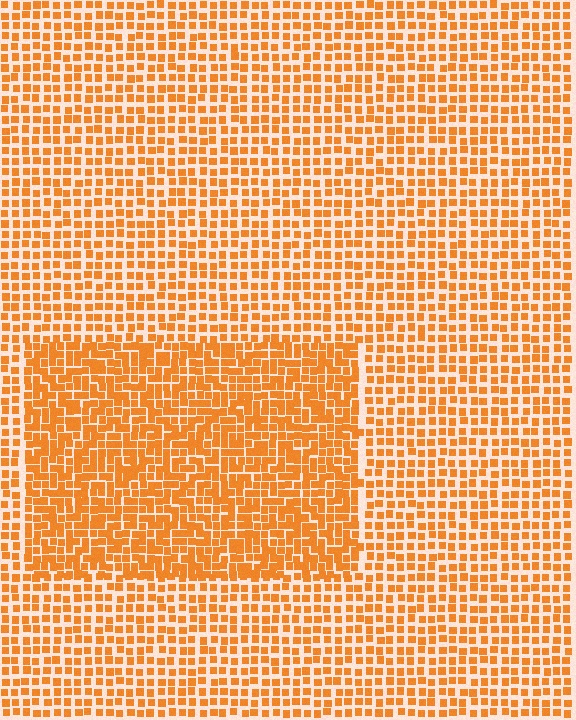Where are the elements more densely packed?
The elements are more densely packed inside the rectangle boundary.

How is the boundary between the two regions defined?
The boundary is defined by a change in element density (approximately 1.6x ratio). All elements are the same color, size, and shape.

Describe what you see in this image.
The image contains small orange elements arranged at two different densities. A rectangle-shaped region is visible where the elements are more densely packed than the surrounding area.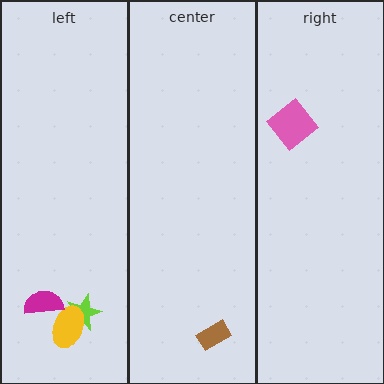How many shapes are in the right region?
1.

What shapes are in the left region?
The lime star, the yellow ellipse, the magenta semicircle.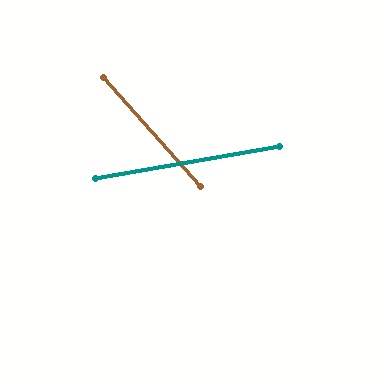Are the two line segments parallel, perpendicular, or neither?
Neither parallel nor perpendicular — they differ by about 58°.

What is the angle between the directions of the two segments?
Approximately 58 degrees.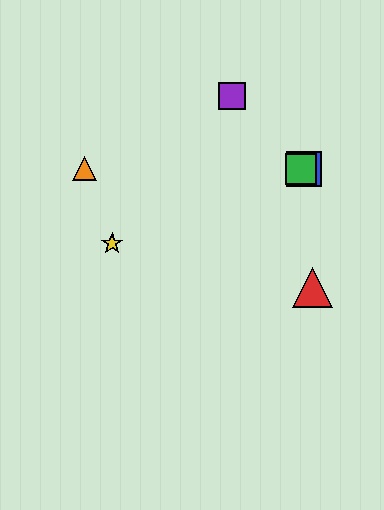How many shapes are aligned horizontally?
3 shapes (the blue square, the green square, the orange triangle) are aligned horizontally.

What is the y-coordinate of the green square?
The green square is at y≈169.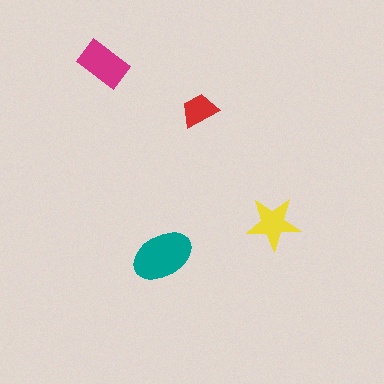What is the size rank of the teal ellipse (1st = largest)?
1st.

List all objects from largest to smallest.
The teal ellipse, the magenta rectangle, the yellow star, the red trapezoid.